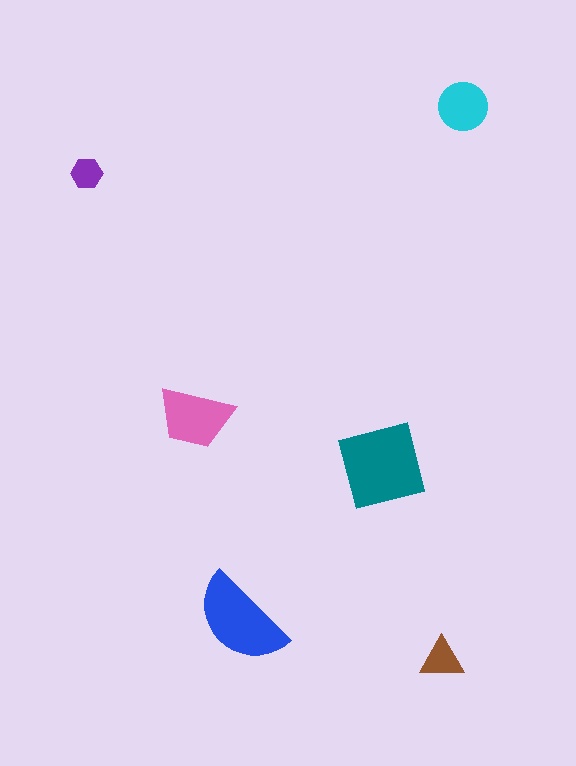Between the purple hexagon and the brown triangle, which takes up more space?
The brown triangle.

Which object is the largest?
The teal square.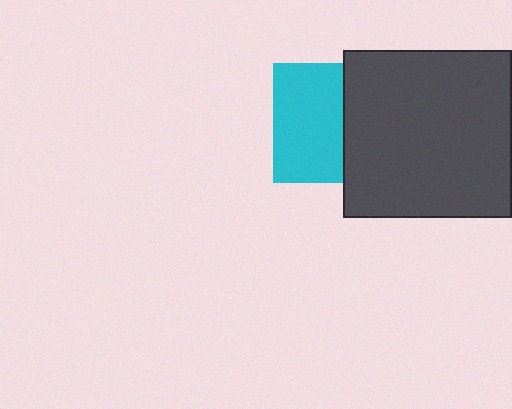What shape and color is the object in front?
The object in front is a dark gray square.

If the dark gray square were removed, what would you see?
You would see the complete cyan square.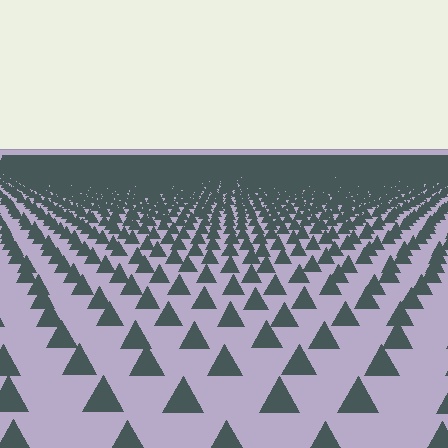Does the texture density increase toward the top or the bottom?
Density increases toward the top.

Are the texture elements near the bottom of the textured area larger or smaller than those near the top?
Larger. Near the bottom, elements are closer to the viewer and appear at a bigger on-screen size.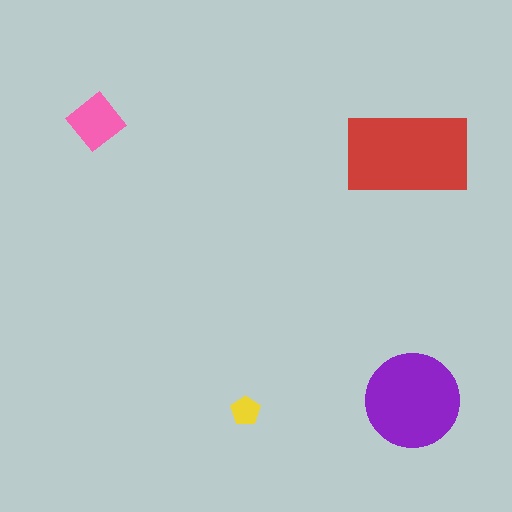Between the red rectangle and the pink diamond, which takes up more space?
The red rectangle.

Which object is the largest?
The red rectangle.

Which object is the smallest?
The yellow pentagon.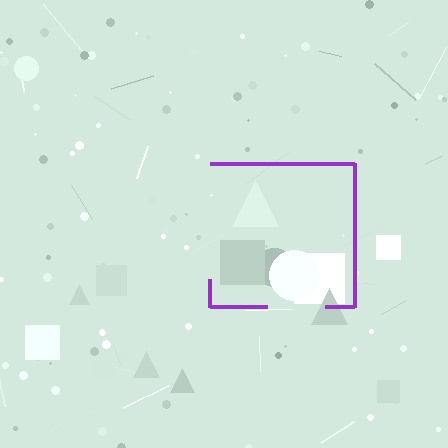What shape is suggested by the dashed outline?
The dashed outline suggests a square.